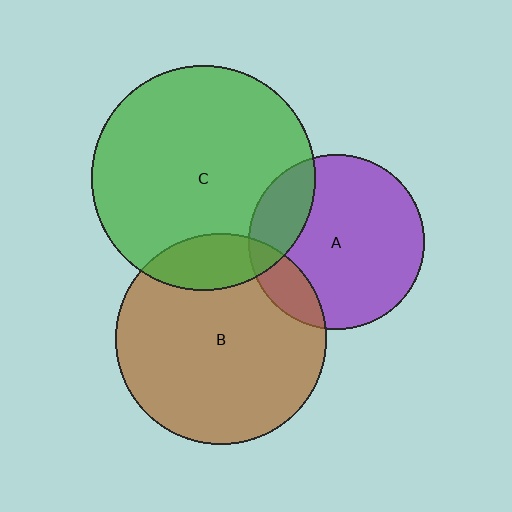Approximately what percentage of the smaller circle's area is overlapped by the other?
Approximately 20%.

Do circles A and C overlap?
Yes.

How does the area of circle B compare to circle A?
Approximately 1.4 times.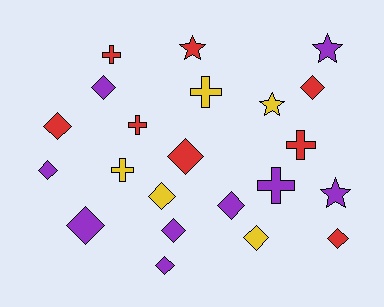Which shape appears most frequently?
Diamond, with 12 objects.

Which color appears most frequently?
Purple, with 9 objects.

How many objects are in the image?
There are 22 objects.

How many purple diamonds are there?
There are 6 purple diamonds.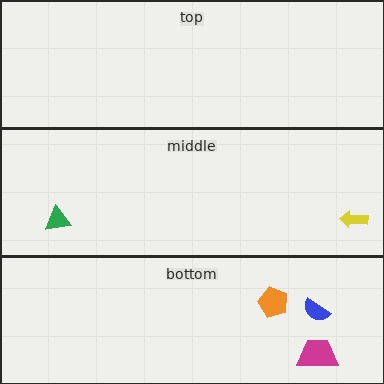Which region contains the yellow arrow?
The middle region.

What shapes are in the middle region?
The yellow arrow, the green triangle.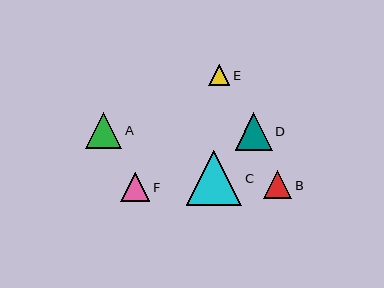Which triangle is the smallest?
Triangle E is the smallest with a size of approximately 21 pixels.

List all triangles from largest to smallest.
From largest to smallest: C, D, A, F, B, E.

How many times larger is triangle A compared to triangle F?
Triangle A is approximately 1.3 times the size of triangle F.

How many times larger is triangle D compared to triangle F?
Triangle D is approximately 1.3 times the size of triangle F.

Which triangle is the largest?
Triangle C is the largest with a size of approximately 56 pixels.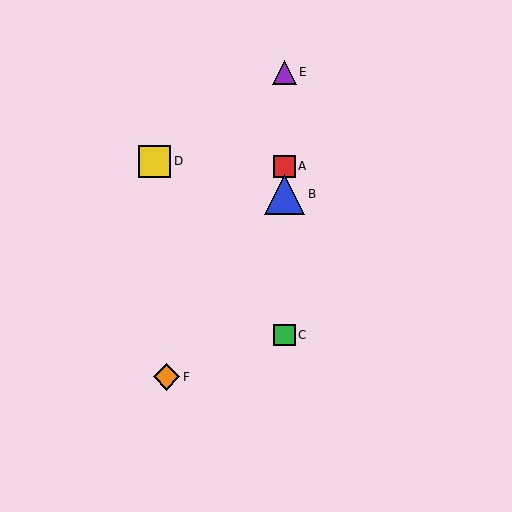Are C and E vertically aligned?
Yes, both are at x≈285.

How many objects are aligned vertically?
4 objects (A, B, C, E) are aligned vertically.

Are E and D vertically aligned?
No, E is at x≈285 and D is at x≈155.